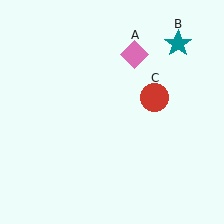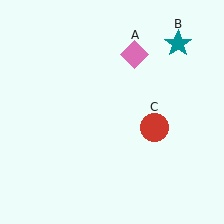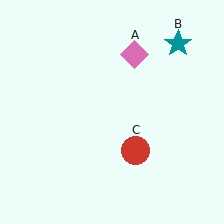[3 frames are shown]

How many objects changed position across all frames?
1 object changed position: red circle (object C).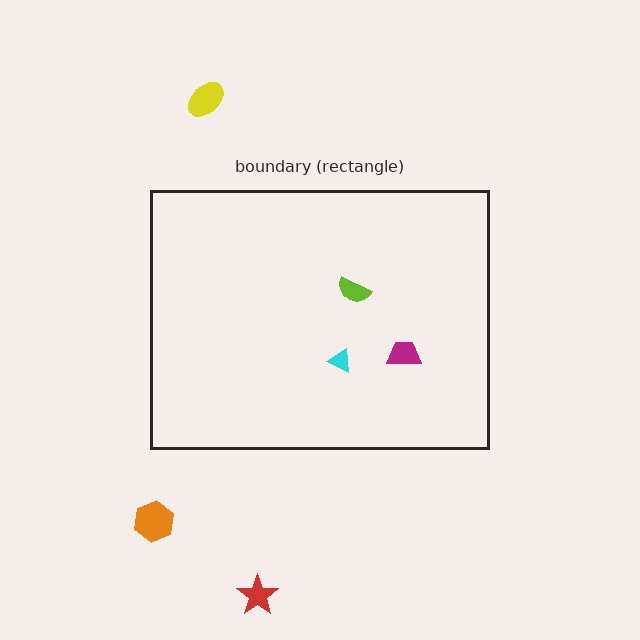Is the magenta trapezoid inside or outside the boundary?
Inside.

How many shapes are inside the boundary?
3 inside, 3 outside.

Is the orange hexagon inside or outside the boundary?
Outside.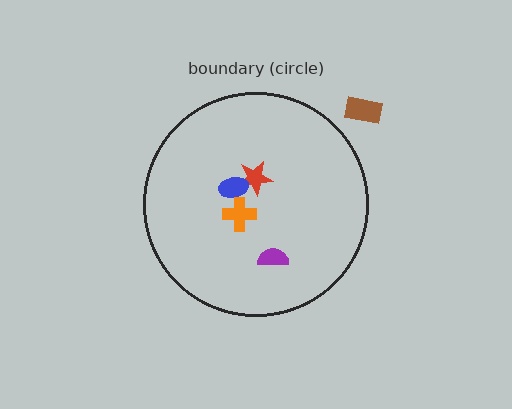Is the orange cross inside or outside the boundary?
Inside.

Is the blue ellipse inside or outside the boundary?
Inside.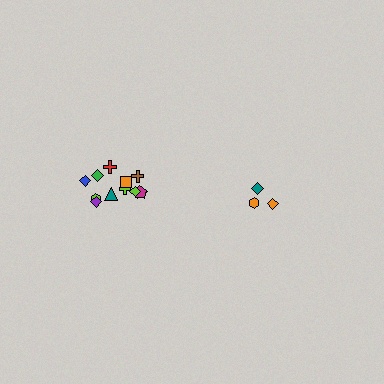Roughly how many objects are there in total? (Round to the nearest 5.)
Roughly 15 objects in total.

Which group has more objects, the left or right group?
The left group.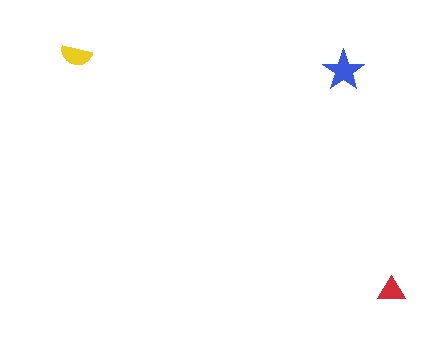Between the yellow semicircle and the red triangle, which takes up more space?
The yellow semicircle.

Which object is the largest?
The blue star.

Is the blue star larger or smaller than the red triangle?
Larger.